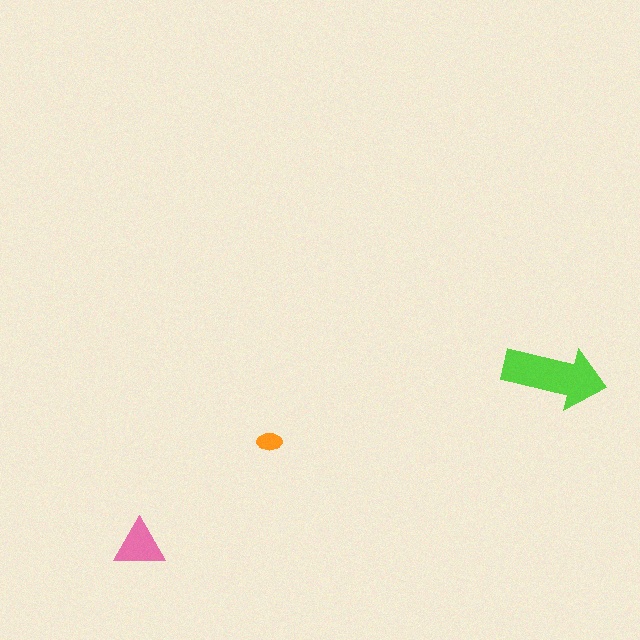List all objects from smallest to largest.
The orange ellipse, the pink triangle, the lime arrow.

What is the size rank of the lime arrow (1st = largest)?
1st.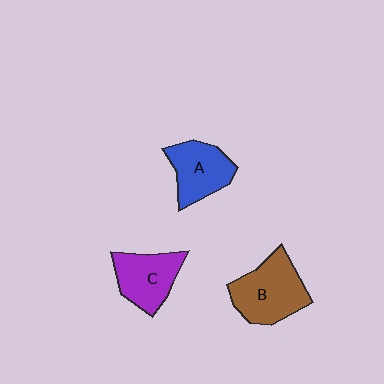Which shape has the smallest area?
Shape A (blue).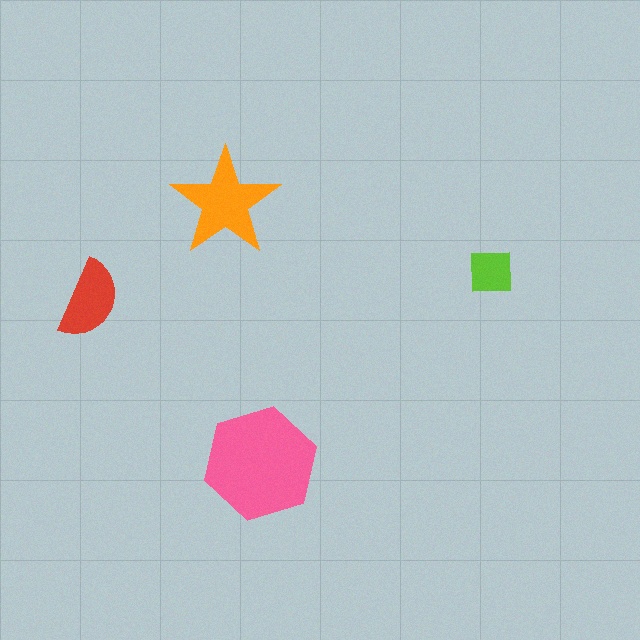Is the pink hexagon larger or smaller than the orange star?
Larger.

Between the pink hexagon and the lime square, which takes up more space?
The pink hexagon.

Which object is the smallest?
The lime square.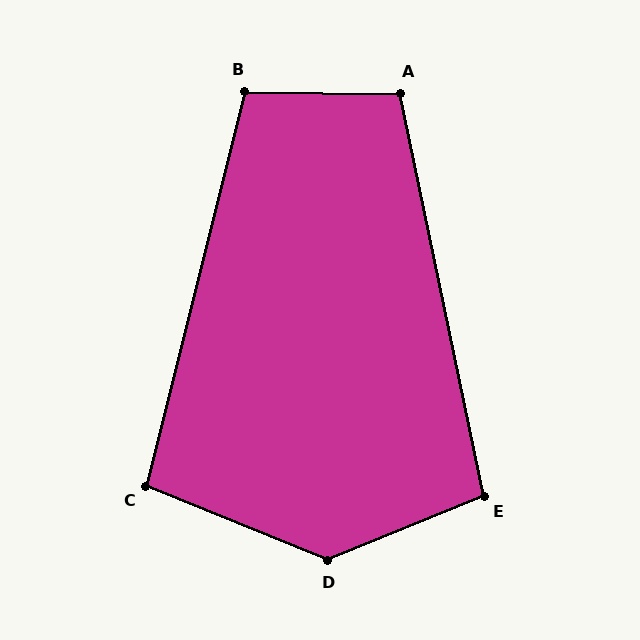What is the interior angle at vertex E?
Approximately 101 degrees (obtuse).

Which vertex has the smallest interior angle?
C, at approximately 98 degrees.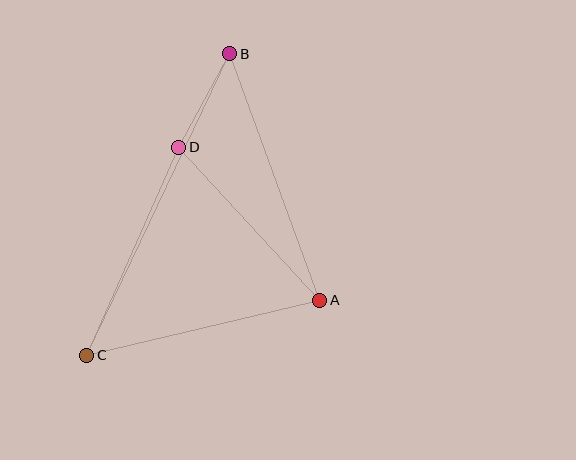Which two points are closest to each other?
Points B and D are closest to each other.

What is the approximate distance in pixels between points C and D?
The distance between C and D is approximately 228 pixels.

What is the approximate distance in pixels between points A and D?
The distance between A and D is approximately 208 pixels.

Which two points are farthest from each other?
Points B and C are farthest from each other.